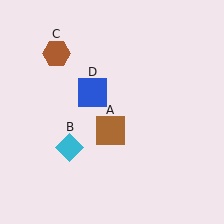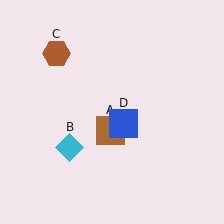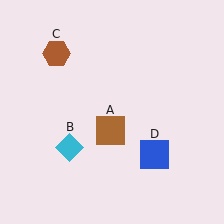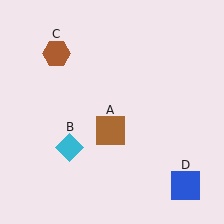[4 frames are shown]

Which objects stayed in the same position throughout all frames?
Brown square (object A) and cyan diamond (object B) and brown hexagon (object C) remained stationary.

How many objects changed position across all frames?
1 object changed position: blue square (object D).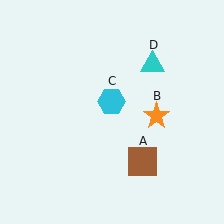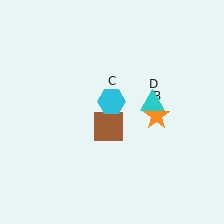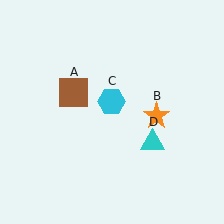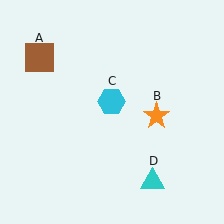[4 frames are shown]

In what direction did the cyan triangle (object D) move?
The cyan triangle (object D) moved down.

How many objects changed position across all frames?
2 objects changed position: brown square (object A), cyan triangle (object D).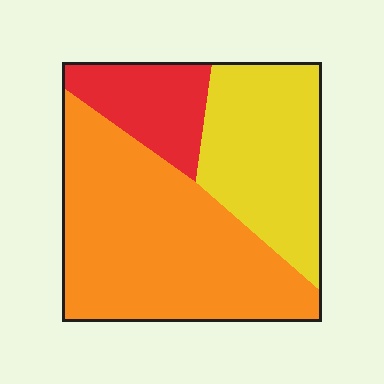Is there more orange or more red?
Orange.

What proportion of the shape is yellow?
Yellow takes up between a sixth and a third of the shape.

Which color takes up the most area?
Orange, at roughly 55%.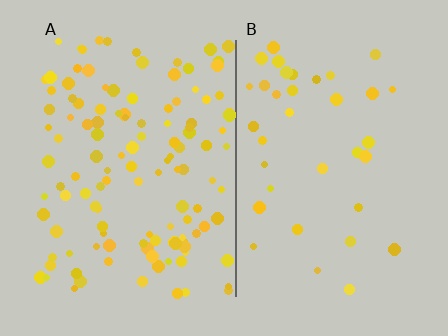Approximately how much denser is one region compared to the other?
Approximately 3.2× — region A over region B.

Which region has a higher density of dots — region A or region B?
A (the left).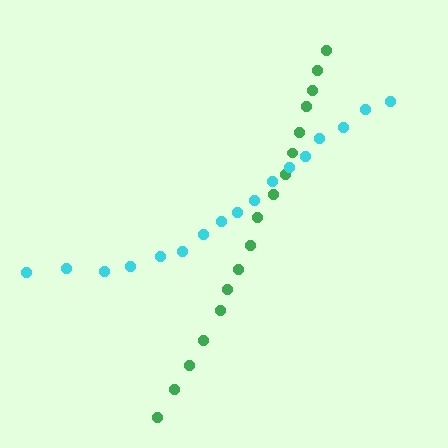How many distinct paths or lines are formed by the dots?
There are 2 distinct paths.